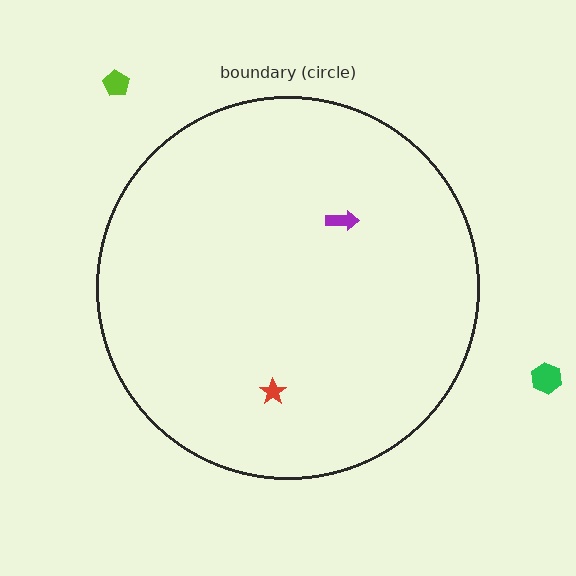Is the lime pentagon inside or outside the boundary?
Outside.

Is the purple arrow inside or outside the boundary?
Inside.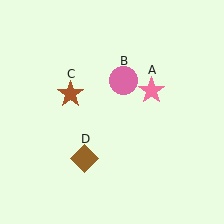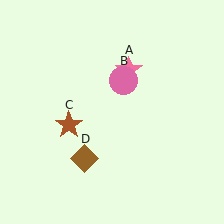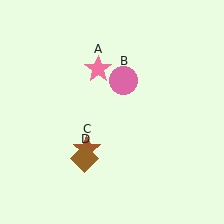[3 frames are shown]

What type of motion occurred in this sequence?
The pink star (object A), brown star (object C) rotated counterclockwise around the center of the scene.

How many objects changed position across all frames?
2 objects changed position: pink star (object A), brown star (object C).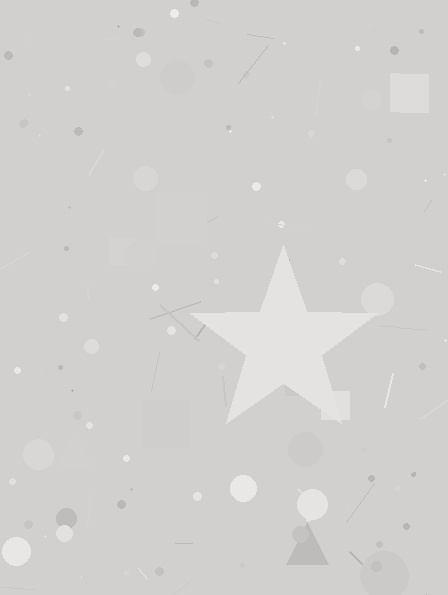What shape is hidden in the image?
A star is hidden in the image.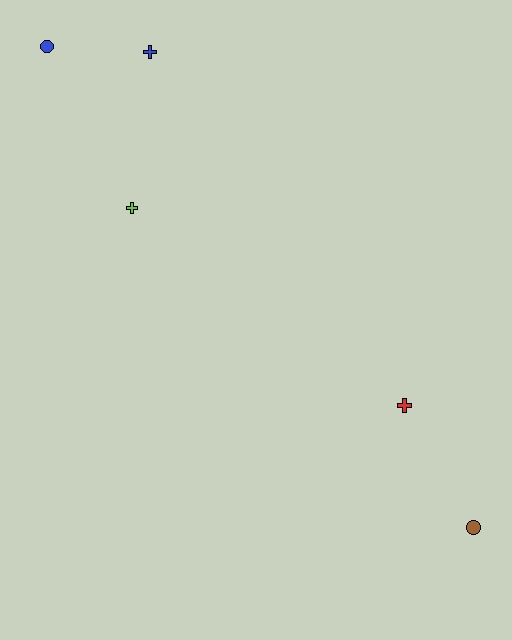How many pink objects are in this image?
There are no pink objects.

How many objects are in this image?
There are 5 objects.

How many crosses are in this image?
There are 3 crosses.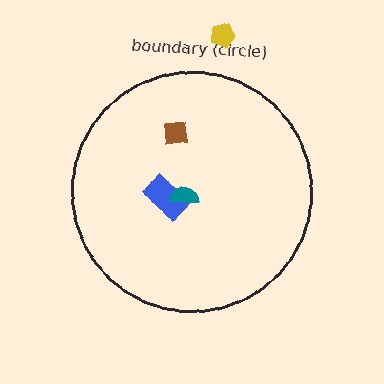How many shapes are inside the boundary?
3 inside, 1 outside.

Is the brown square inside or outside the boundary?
Inside.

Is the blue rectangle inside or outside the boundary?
Inside.